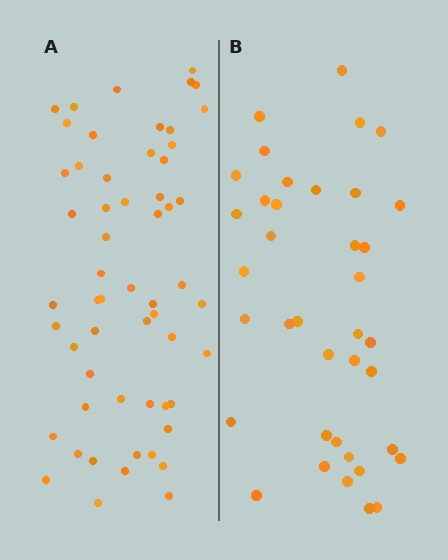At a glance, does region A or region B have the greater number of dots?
Region A (the left region) has more dots.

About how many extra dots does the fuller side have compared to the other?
Region A has approximately 20 more dots than region B.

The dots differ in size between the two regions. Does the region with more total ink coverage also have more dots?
No. Region B has more total ink coverage because its dots are larger, but region A actually contains more individual dots. Total area can be misleading — the number of items is what matters here.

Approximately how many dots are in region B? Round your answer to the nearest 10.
About 40 dots. (The exact count is 38, which rounds to 40.)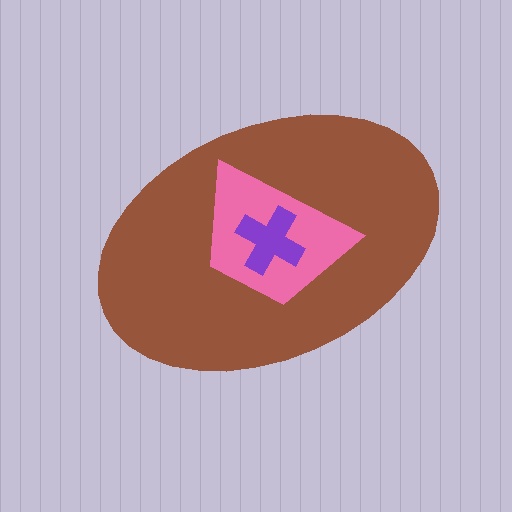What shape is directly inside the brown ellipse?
The pink trapezoid.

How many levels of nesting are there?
3.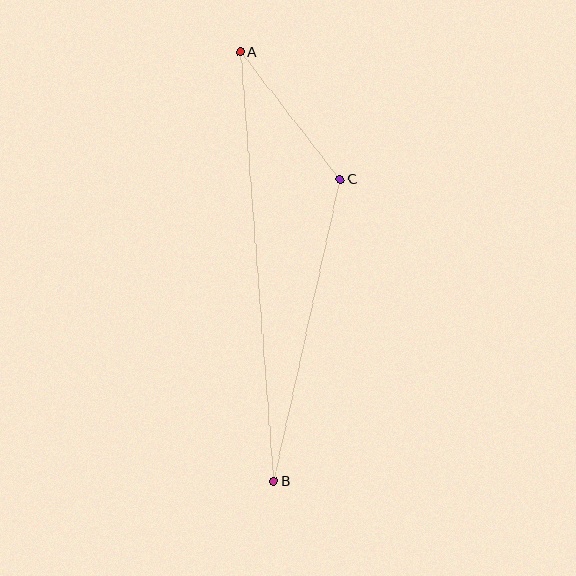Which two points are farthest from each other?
Points A and B are farthest from each other.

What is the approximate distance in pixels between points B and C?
The distance between B and C is approximately 309 pixels.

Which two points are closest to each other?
Points A and C are closest to each other.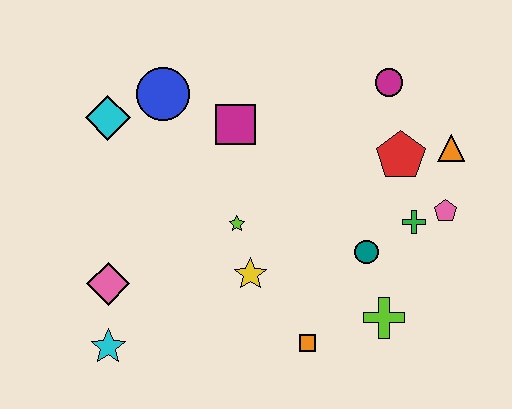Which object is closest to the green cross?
The pink pentagon is closest to the green cross.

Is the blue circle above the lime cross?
Yes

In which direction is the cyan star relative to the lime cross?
The cyan star is to the left of the lime cross.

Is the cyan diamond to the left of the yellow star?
Yes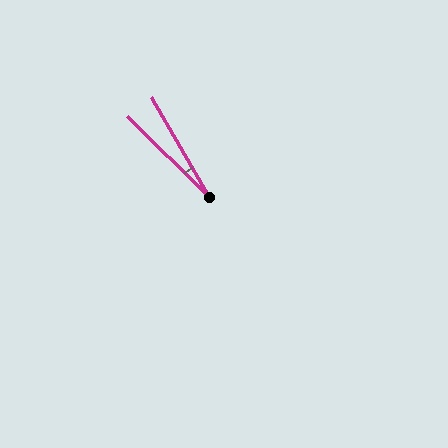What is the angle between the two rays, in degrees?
Approximately 15 degrees.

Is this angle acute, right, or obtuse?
It is acute.